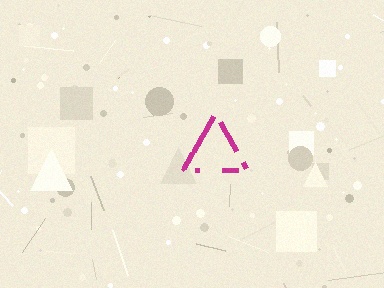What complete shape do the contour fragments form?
The contour fragments form a triangle.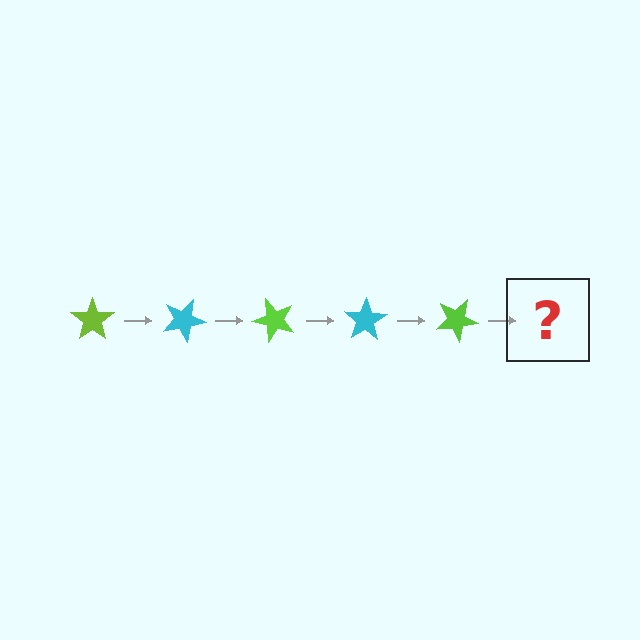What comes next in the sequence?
The next element should be a cyan star, rotated 125 degrees from the start.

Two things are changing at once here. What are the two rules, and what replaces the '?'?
The two rules are that it rotates 25 degrees each step and the color cycles through lime and cyan. The '?' should be a cyan star, rotated 125 degrees from the start.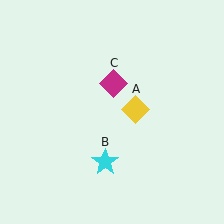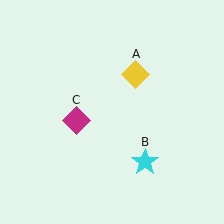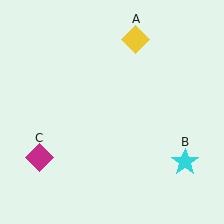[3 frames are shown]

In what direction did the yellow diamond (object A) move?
The yellow diamond (object A) moved up.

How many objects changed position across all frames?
3 objects changed position: yellow diamond (object A), cyan star (object B), magenta diamond (object C).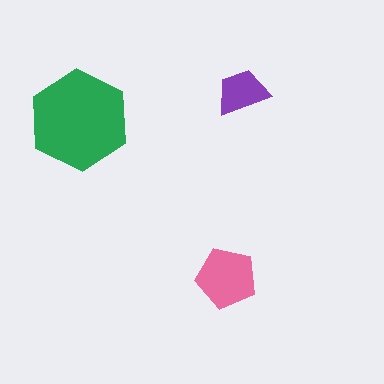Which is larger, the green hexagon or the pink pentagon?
The green hexagon.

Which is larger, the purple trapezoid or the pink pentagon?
The pink pentagon.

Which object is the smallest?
The purple trapezoid.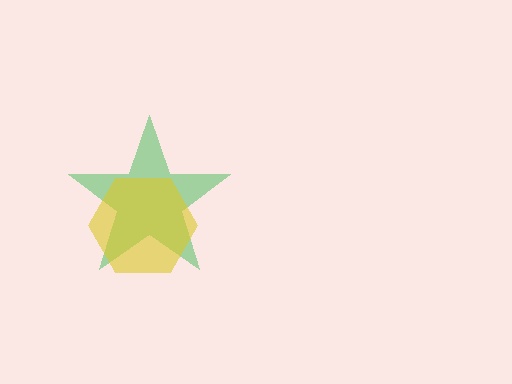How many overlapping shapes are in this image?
There are 2 overlapping shapes in the image.